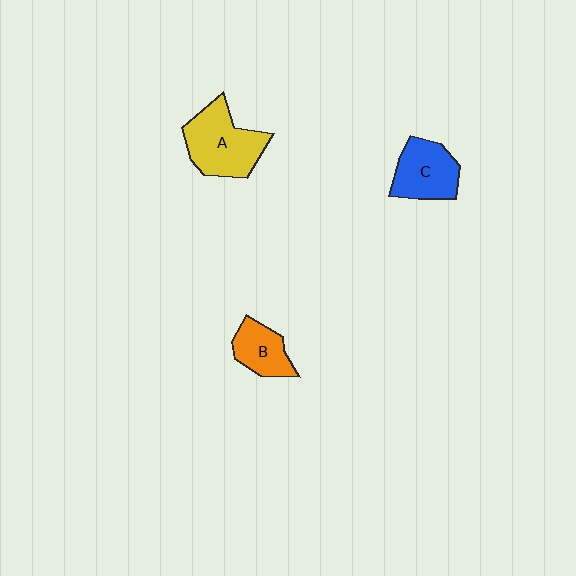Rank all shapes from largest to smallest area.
From largest to smallest: A (yellow), C (blue), B (orange).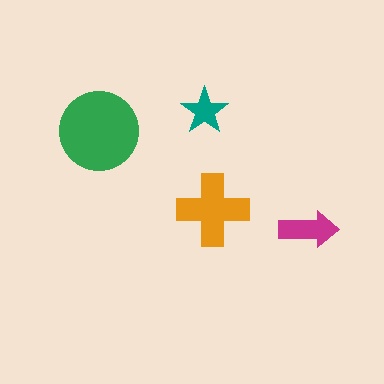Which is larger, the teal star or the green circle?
The green circle.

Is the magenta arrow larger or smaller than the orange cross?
Smaller.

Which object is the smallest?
The teal star.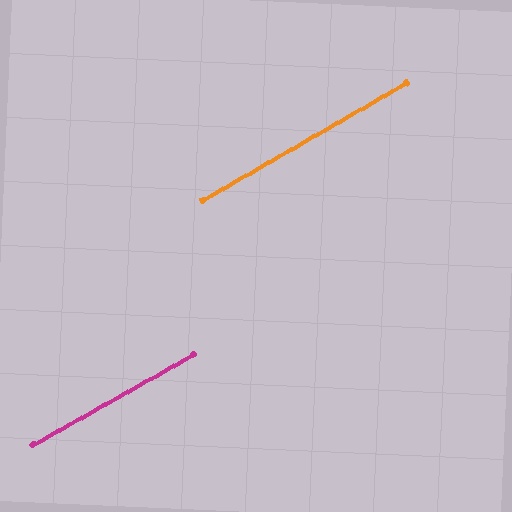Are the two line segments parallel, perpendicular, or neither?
Parallel — their directions differ by only 0.3°.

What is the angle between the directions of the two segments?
Approximately 0 degrees.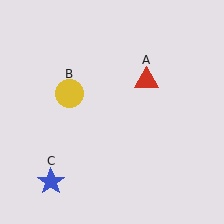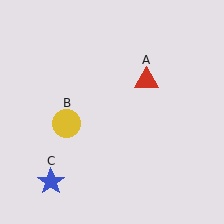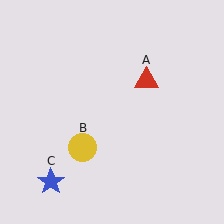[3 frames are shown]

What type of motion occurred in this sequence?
The yellow circle (object B) rotated counterclockwise around the center of the scene.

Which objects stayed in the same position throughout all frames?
Red triangle (object A) and blue star (object C) remained stationary.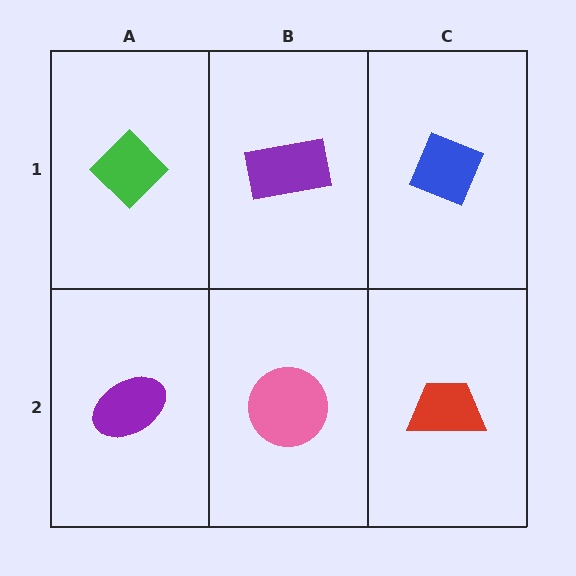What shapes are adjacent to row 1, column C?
A red trapezoid (row 2, column C), a purple rectangle (row 1, column B).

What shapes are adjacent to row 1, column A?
A purple ellipse (row 2, column A), a purple rectangle (row 1, column B).